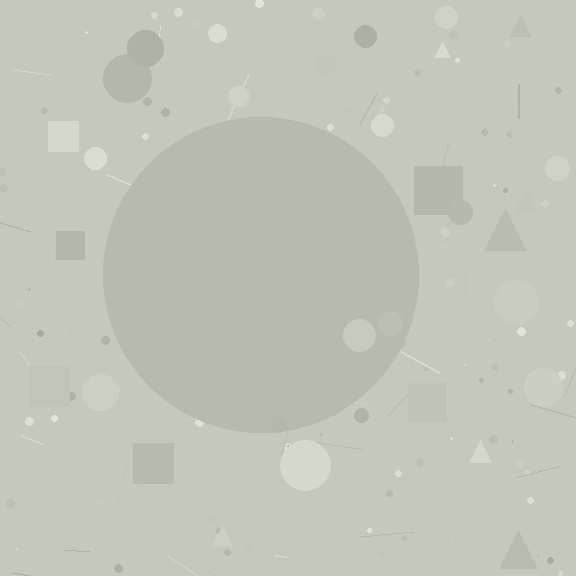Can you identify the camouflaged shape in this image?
The camouflaged shape is a circle.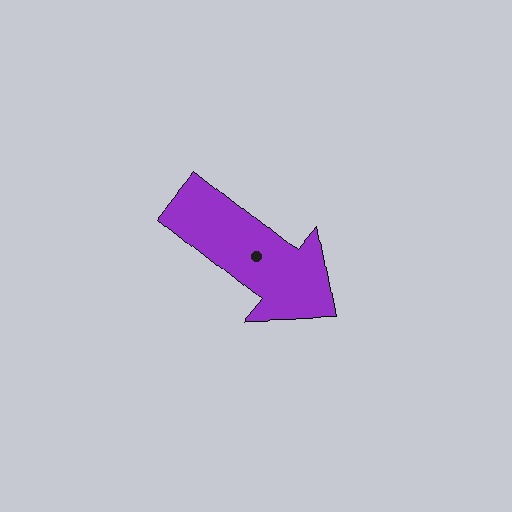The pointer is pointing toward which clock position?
Roughly 4 o'clock.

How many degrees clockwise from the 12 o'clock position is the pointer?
Approximately 129 degrees.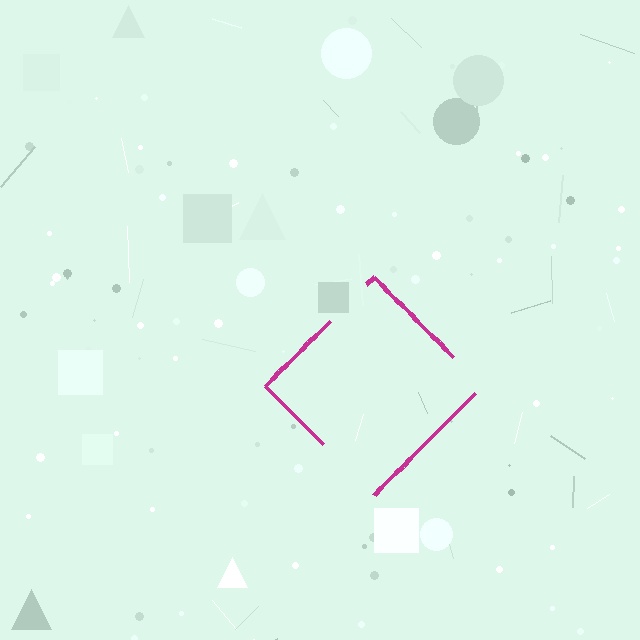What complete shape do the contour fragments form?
The contour fragments form a diamond.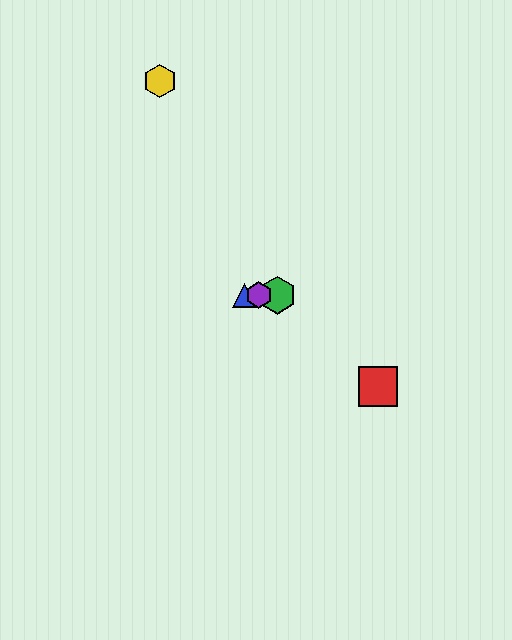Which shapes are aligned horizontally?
The blue triangle, the green hexagon, the purple hexagon are aligned horizontally.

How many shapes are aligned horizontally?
3 shapes (the blue triangle, the green hexagon, the purple hexagon) are aligned horizontally.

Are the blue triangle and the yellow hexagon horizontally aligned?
No, the blue triangle is at y≈295 and the yellow hexagon is at y≈81.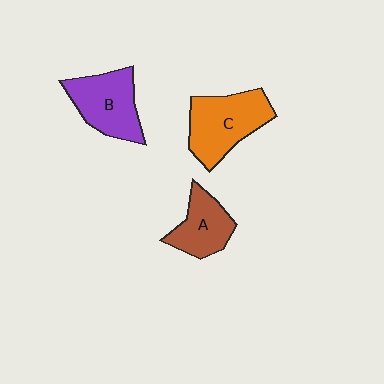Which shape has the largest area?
Shape C (orange).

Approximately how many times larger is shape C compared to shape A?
Approximately 1.4 times.